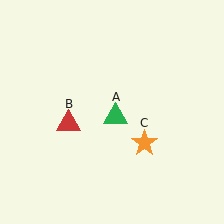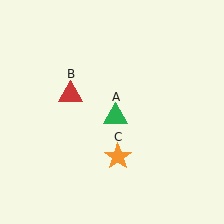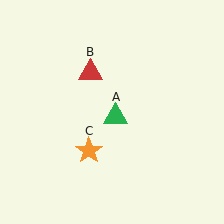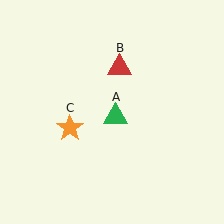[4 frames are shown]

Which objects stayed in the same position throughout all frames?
Green triangle (object A) remained stationary.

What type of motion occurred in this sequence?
The red triangle (object B), orange star (object C) rotated clockwise around the center of the scene.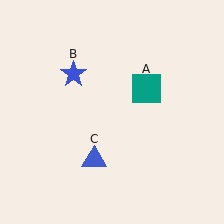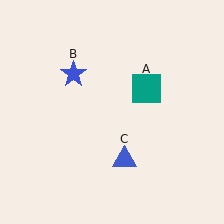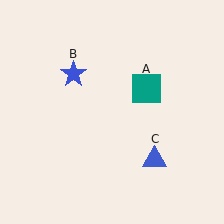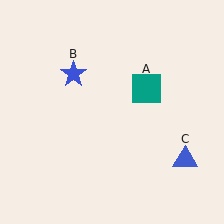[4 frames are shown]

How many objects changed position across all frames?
1 object changed position: blue triangle (object C).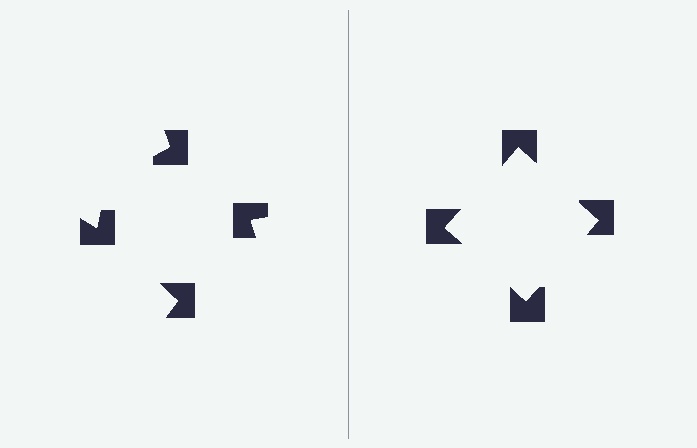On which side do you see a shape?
An illusory square appears on the right side. On the left side the wedge cuts are rotated, so no coherent shape forms.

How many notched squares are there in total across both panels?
8 — 4 on each side.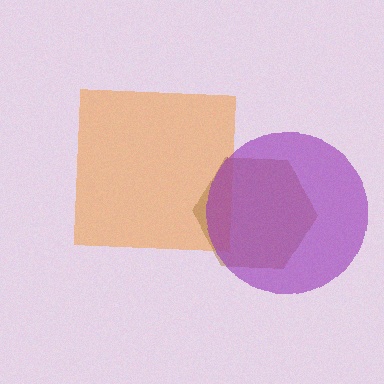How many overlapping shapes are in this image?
There are 3 overlapping shapes in the image.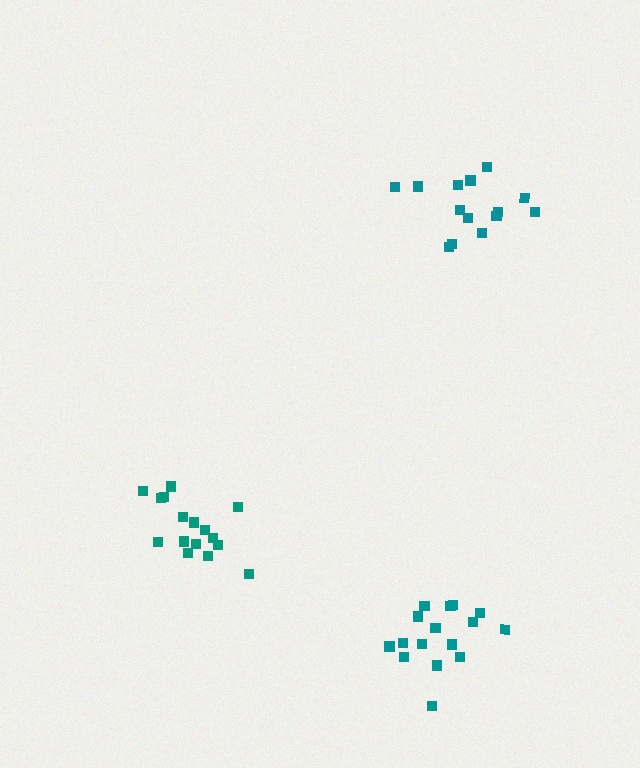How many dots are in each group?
Group 1: 14 dots, Group 2: 16 dots, Group 3: 16 dots (46 total).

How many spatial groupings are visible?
There are 3 spatial groupings.